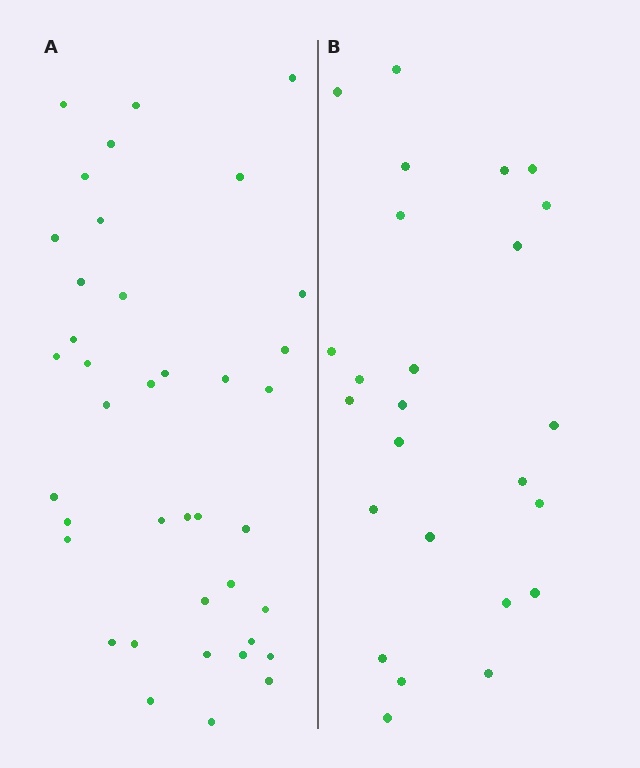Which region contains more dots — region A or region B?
Region A (the left region) has more dots.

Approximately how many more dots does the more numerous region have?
Region A has approximately 15 more dots than region B.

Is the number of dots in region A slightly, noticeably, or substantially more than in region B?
Region A has substantially more. The ratio is roughly 1.6 to 1.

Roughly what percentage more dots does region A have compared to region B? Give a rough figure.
About 55% more.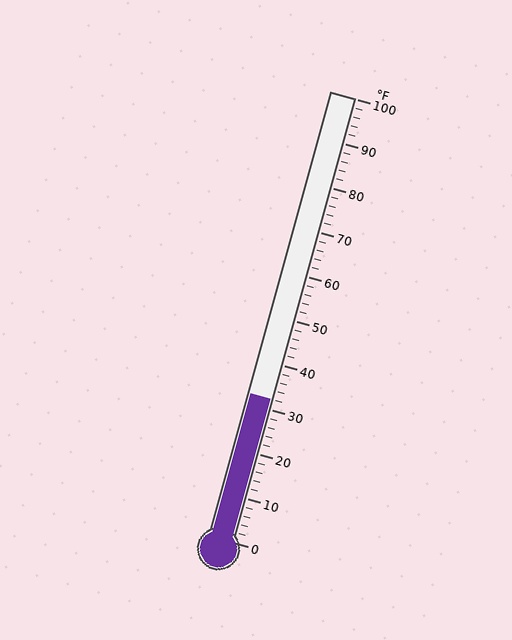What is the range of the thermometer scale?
The thermometer scale ranges from 0°F to 100°F.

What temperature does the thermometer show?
The thermometer shows approximately 32°F.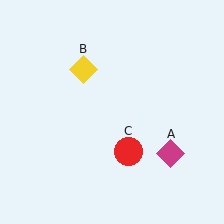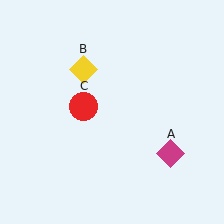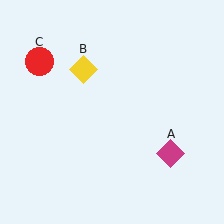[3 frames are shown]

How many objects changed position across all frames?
1 object changed position: red circle (object C).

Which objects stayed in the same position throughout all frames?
Magenta diamond (object A) and yellow diamond (object B) remained stationary.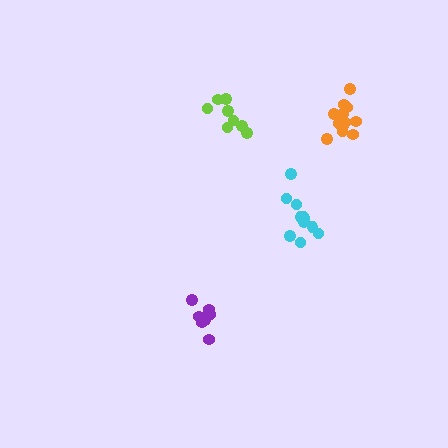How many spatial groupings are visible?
There are 4 spatial groupings.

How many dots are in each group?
Group 1: 8 dots, Group 2: 11 dots, Group 3: 9 dots, Group 4: 13 dots (41 total).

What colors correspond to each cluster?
The clusters are colored: lime, cyan, purple, orange.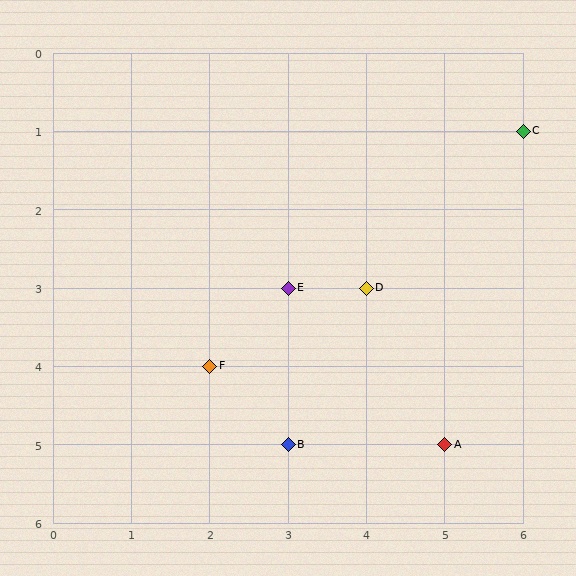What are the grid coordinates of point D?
Point D is at grid coordinates (4, 3).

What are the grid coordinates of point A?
Point A is at grid coordinates (5, 5).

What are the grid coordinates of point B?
Point B is at grid coordinates (3, 5).